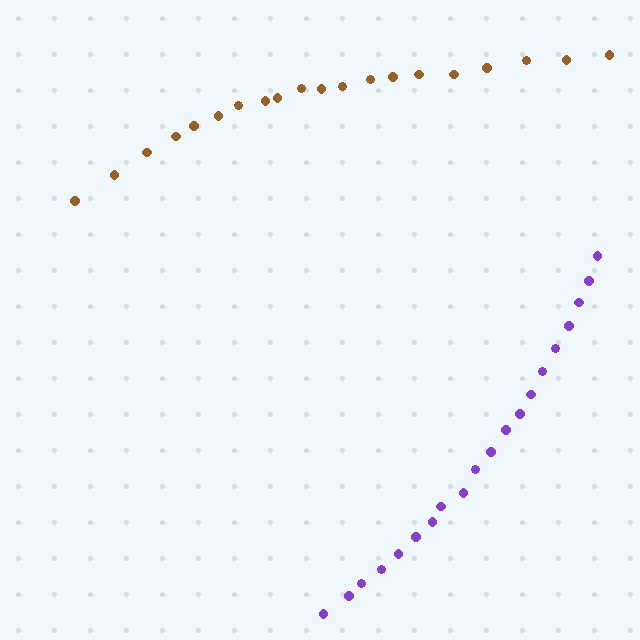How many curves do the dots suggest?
There are 2 distinct paths.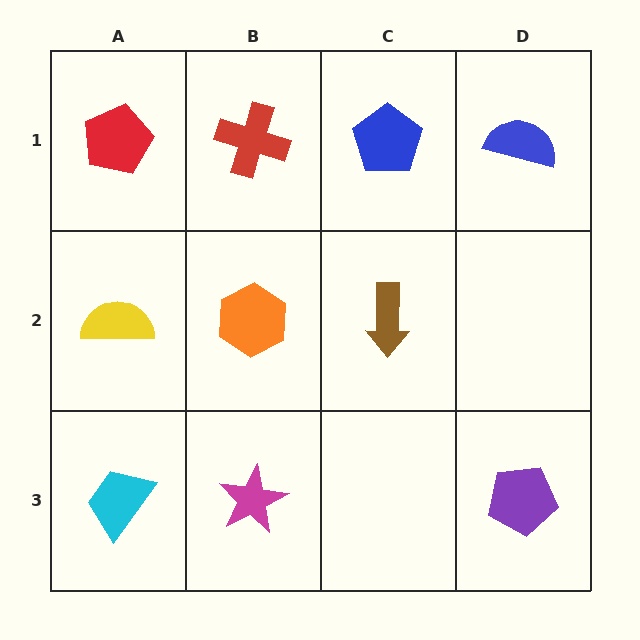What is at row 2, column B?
An orange hexagon.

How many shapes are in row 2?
3 shapes.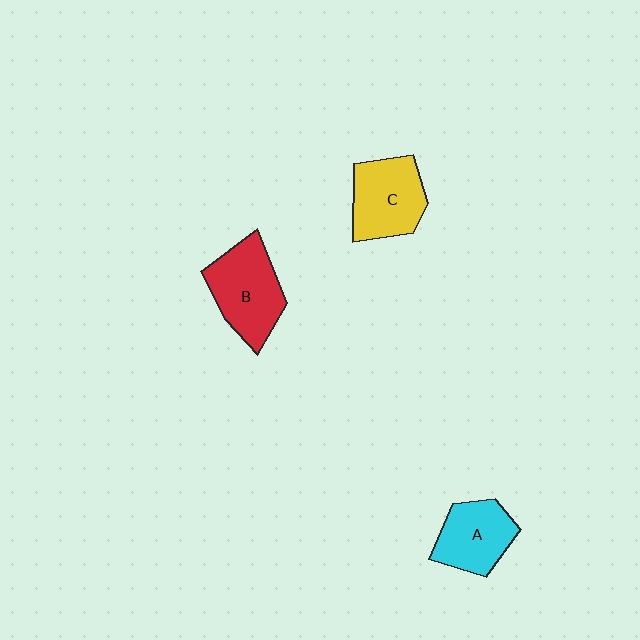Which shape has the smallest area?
Shape A (cyan).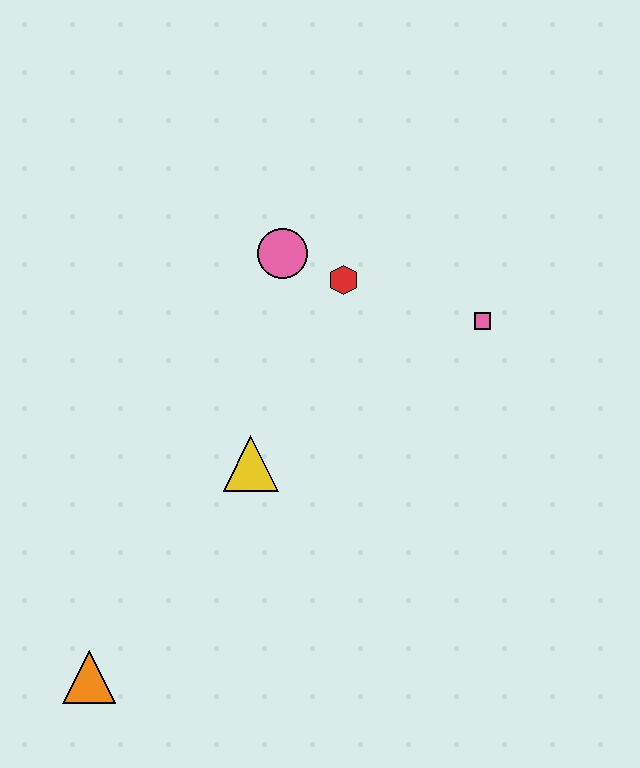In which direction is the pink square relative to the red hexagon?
The pink square is to the right of the red hexagon.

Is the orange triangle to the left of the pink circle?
Yes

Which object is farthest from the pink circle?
The orange triangle is farthest from the pink circle.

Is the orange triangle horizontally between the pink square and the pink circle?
No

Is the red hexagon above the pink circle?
No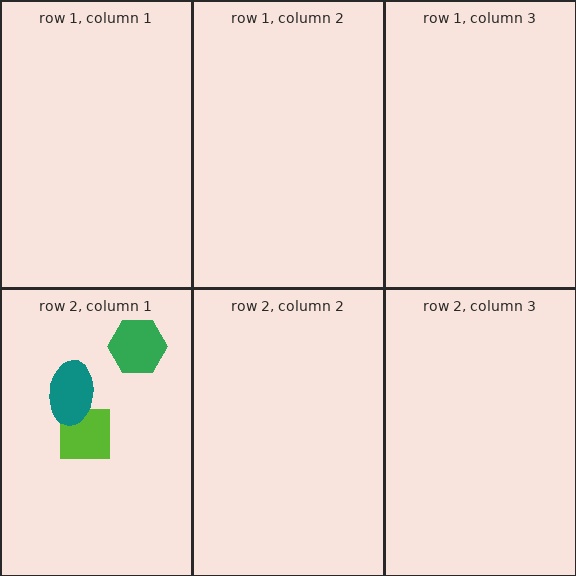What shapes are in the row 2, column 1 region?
The green hexagon, the lime square, the teal ellipse.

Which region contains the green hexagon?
The row 2, column 1 region.